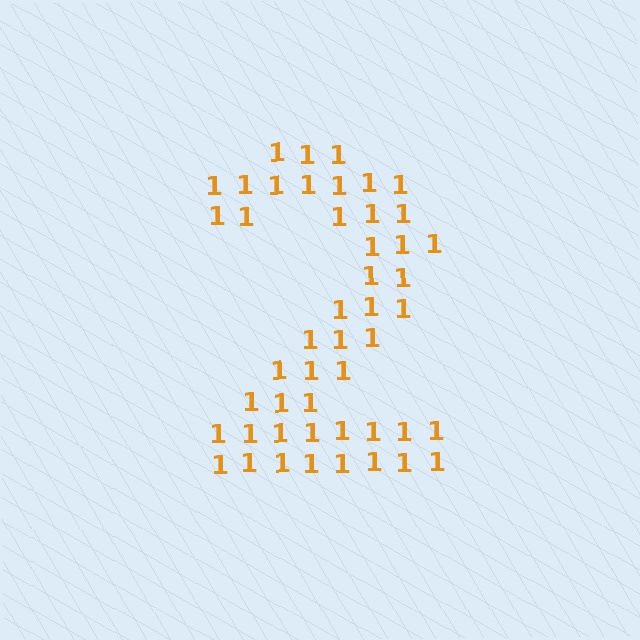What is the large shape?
The large shape is the digit 2.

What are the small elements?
The small elements are digit 1's.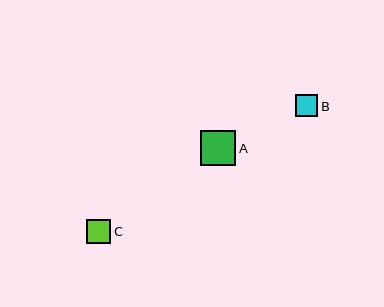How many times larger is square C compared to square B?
Square C is approximately 1.1 times the size of square B.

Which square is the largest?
Square A is the largest with a size of approximately 35 pixels.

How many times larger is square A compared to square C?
Square A is approximately 1.4 times the size of square C.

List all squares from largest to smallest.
From largest to smallest: A, C, B.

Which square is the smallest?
Square B is the smallest with a size of approximately 22 pixels.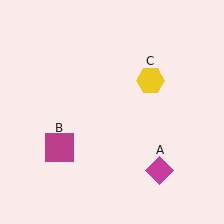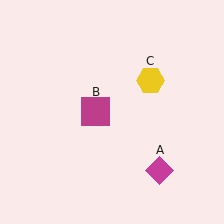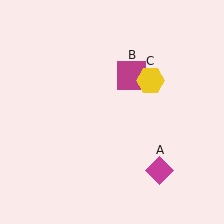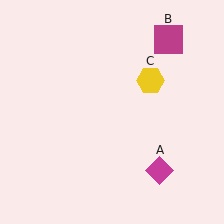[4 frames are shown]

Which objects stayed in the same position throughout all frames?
Magenta diamond (object A) and yellow hexagon (object C) remained stationary.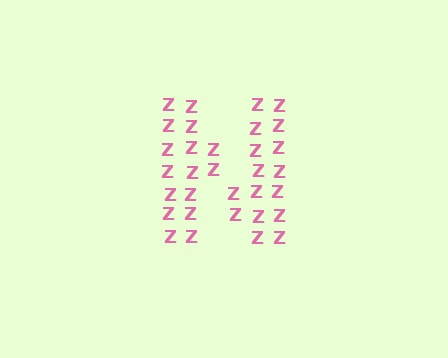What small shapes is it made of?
It is made of small letter Z's.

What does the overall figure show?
The overall figure shows the letter N.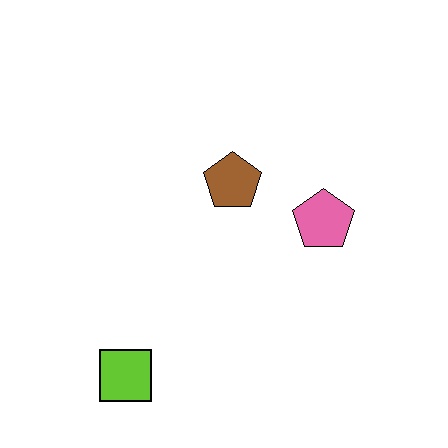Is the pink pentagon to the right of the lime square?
Yes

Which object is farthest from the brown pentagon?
The lime square is farthest from the brown pentagon.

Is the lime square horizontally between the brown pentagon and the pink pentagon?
No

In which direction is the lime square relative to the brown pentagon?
The lime square is below the brown pentagon.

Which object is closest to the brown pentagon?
The pink pentagon is closest to the brown pentagon.